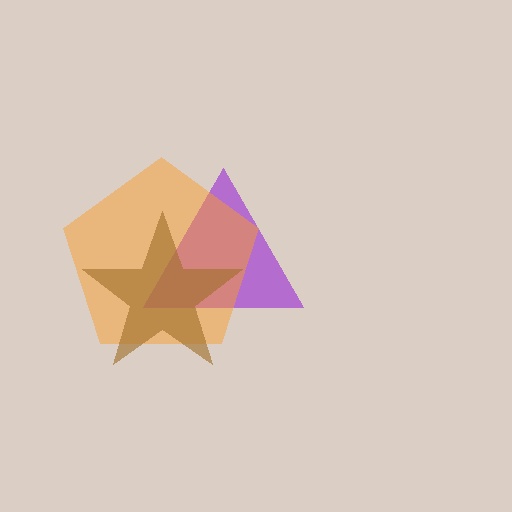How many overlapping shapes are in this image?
There are 3 overlapping shapes in the image.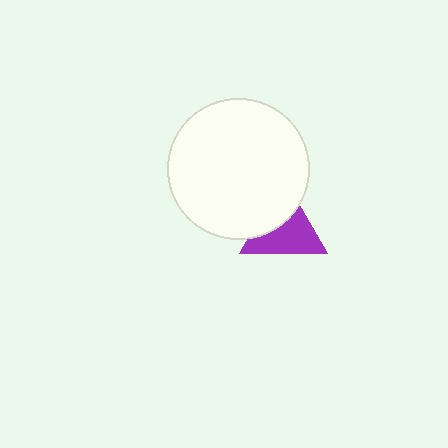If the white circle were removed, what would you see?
You would see the complete purple triangle.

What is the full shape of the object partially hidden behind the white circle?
The partially hidden object is a purple triangle.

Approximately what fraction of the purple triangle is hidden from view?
Roughly 39% of the purple triangle is hidden behind the white circle.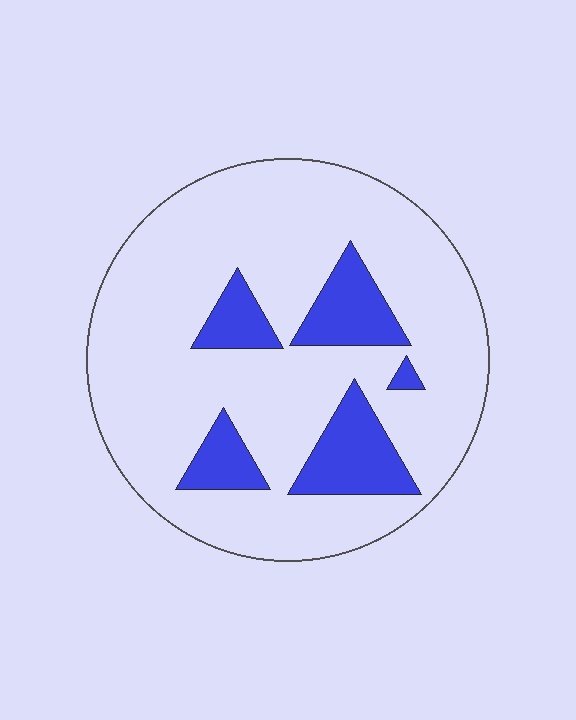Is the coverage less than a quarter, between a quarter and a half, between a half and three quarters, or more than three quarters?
Less than a quarter.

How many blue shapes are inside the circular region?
5.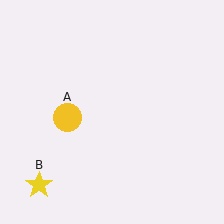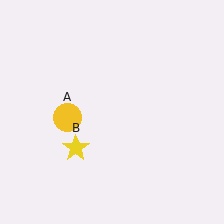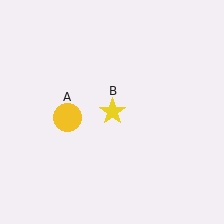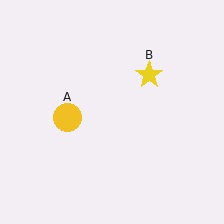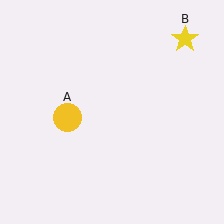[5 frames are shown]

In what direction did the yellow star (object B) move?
The yellow star (object B) moved up and to the right.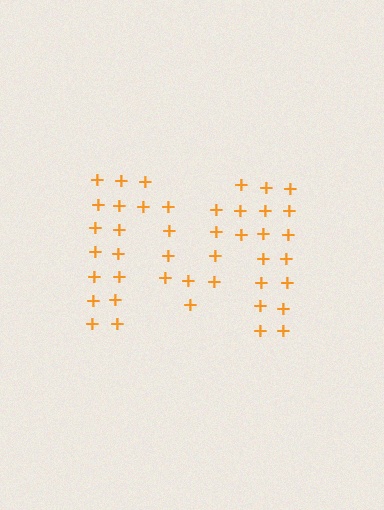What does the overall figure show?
The overall figure shows the letter M.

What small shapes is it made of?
It is made of small plus signs.